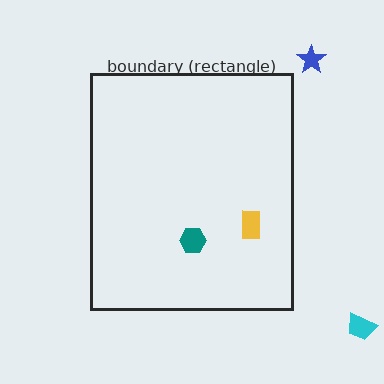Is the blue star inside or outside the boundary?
Outside.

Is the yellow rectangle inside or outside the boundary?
Inside.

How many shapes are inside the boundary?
2 inside, 2 outside.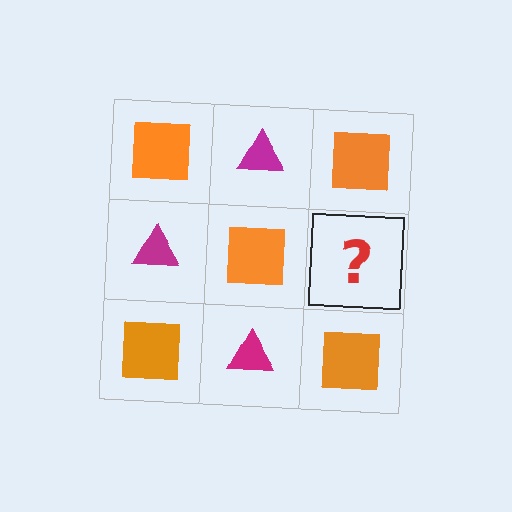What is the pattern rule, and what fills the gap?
The rule is that it alternates orange square and magenta triangle in a checkerboard pattern. The gap should be filled with a magenta triangle.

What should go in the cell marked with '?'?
The missing cell should contain a magenta triangle.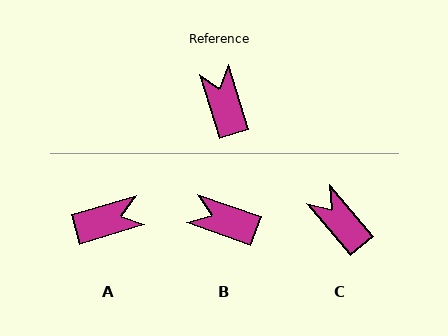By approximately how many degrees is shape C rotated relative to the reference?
Approximately 22 degrees counter-clockwise.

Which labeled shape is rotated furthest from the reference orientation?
A, about 91 degrees away.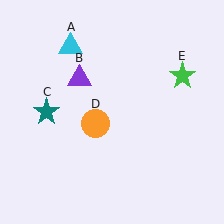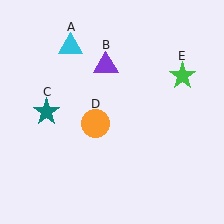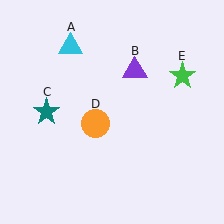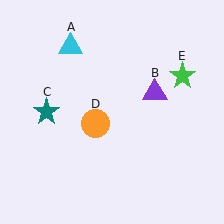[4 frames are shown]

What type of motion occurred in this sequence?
The purple triangle (object B) rotated clockwise around the center of the scene.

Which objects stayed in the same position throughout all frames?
Cyan triangle (object A) and teal star (object C) and orange circle (object D) and green star (object E) remained stationary.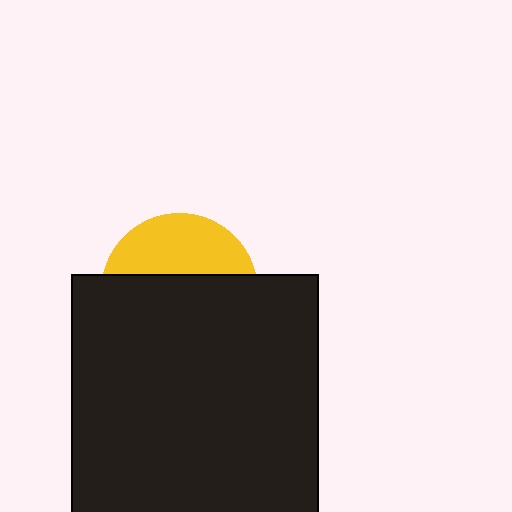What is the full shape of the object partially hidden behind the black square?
The partially hidden object is a yellow circle.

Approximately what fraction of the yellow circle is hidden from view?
Roughly 65% of the yellow circle is hidden behind the black square.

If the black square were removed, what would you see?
You would see the complete yellow circle.